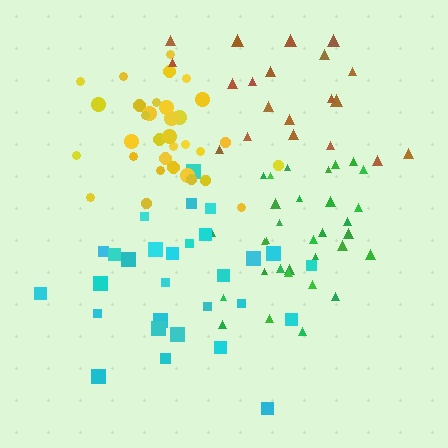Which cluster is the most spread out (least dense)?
Brown.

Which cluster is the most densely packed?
Yellow.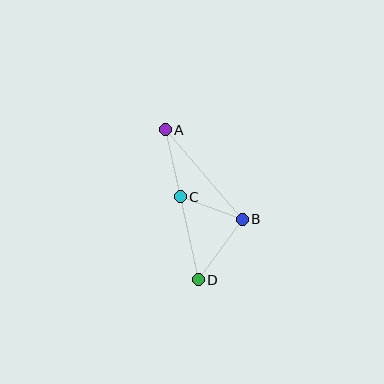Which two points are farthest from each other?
Points A and D are farthest from each other.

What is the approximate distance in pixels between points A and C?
The distance between A and C is approximately 68 pixels.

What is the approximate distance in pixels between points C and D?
The distance between C and D is approximately 85 pixels.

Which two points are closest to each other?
Points B and C are closest to each other.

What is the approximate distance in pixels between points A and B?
The distance between A and B is approximately 118 pixels.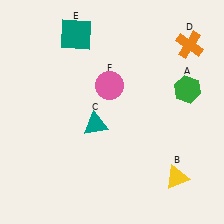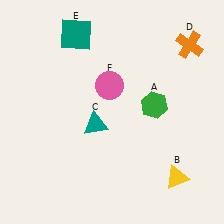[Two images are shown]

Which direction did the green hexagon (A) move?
The green hexagon (A) moved left.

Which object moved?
The green hexagon (A) moved left.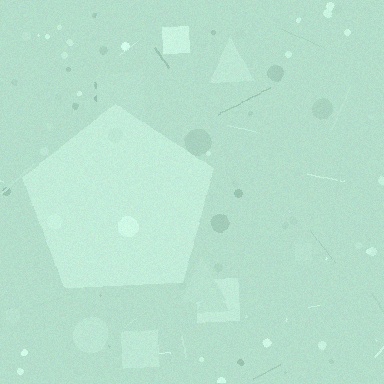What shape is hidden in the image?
A pentagon is hidden in the image.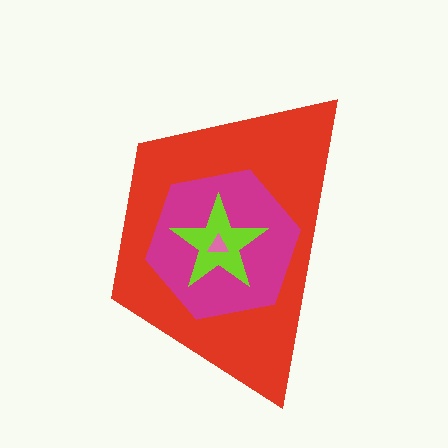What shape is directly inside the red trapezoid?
The magenta hexagon.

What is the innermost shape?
The pink triangle.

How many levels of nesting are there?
4.